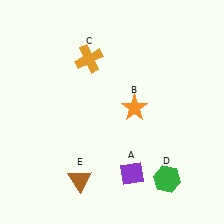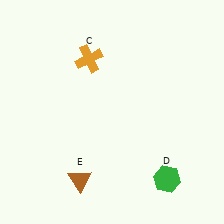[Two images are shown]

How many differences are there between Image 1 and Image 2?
There are 2 differences between the two images.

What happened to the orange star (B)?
The orange star (B) was removed in Image 2. It was in the top-right area of Image 1.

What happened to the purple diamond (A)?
The purple diamond (A) was removed in Image 2. It was in the bottom-right area of Image 1.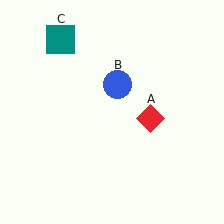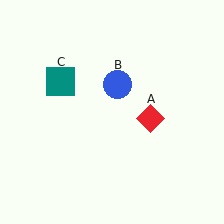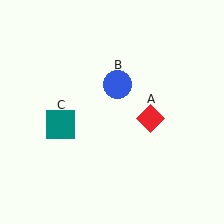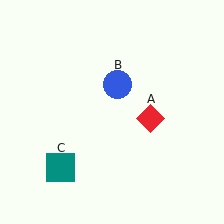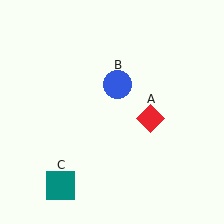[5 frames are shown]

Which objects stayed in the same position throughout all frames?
Red diamond (object A) and blue circle (object B) remained stationary.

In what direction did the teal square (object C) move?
The teal square (object C) moved down.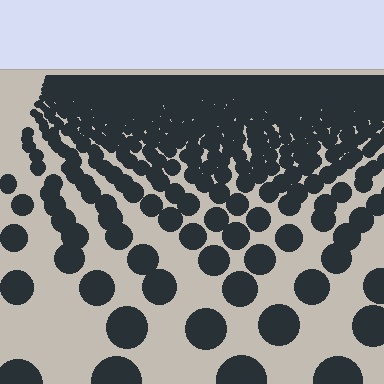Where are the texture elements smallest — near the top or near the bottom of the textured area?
Near the top.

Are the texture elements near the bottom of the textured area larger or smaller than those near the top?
Larger. Near the bottom, elements are closer to the viewer and appear at a bigger on-screen size.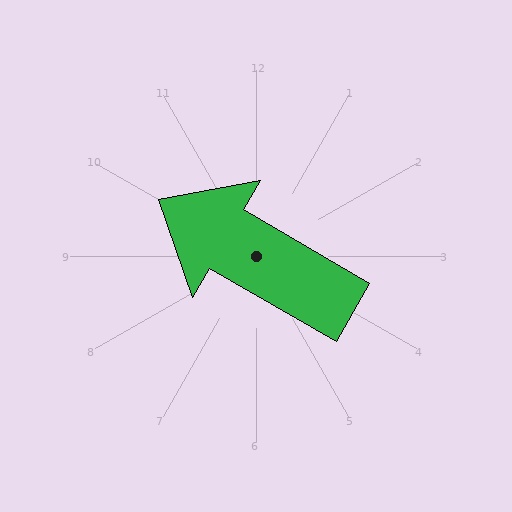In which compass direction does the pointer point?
Northwest.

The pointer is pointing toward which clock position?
Roughly 10 o'clock.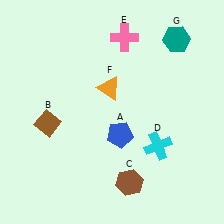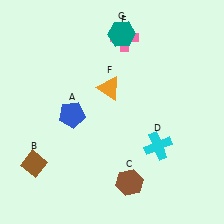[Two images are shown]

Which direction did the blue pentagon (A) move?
The blue pentagon (A) moved left.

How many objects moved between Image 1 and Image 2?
3 objects moved between the two images.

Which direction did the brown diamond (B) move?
The brown diamond (B) moved down.